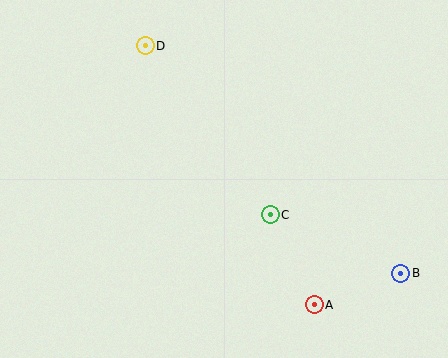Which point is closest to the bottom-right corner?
Point B is closest to the bottom-right corner.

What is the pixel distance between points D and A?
The distance between D and A is 309 pixels.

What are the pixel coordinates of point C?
Point C is at (270, 215).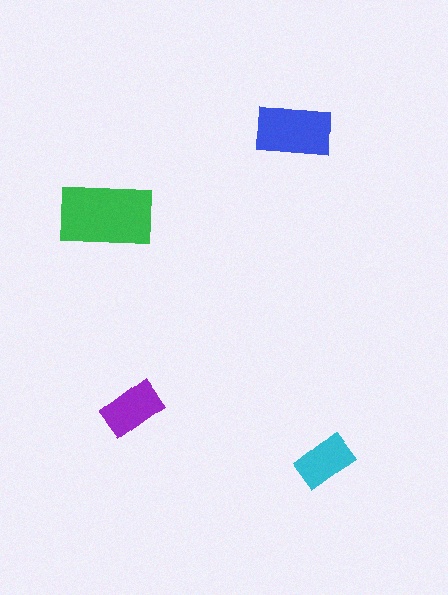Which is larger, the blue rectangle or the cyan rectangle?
The blue one.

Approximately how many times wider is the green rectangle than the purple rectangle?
About 1.5 times wider.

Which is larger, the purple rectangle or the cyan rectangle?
The purple one.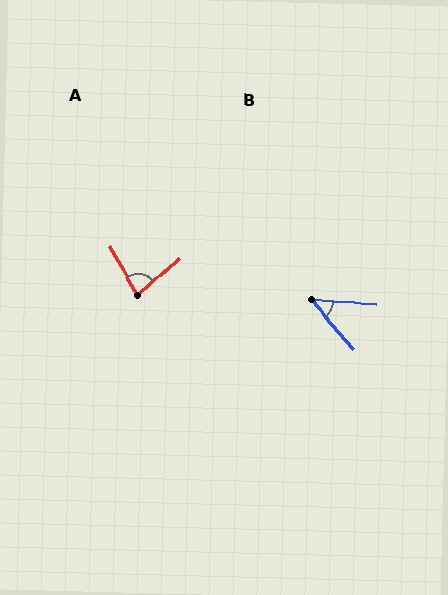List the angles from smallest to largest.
B (46°), A (78°).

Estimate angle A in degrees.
Approximately 78 degrees.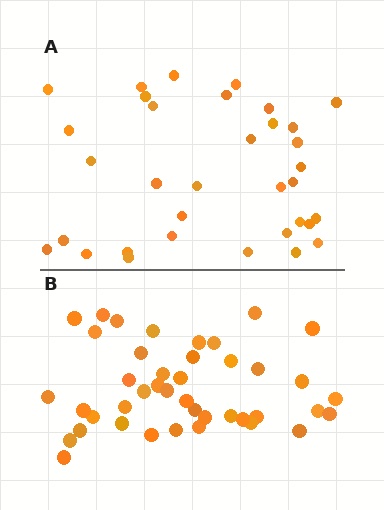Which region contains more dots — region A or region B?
Region B (the bottom region) has more dots.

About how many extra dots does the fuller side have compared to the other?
Region B has roughly 8 or so more dots than region A.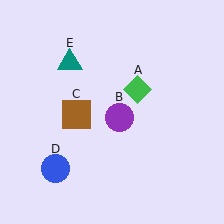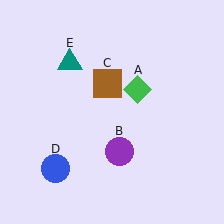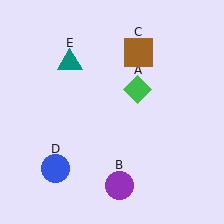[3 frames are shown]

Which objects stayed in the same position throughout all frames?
Green diamond (object A) and blue circle (object D) and teal triangle (object E) remained stationary.